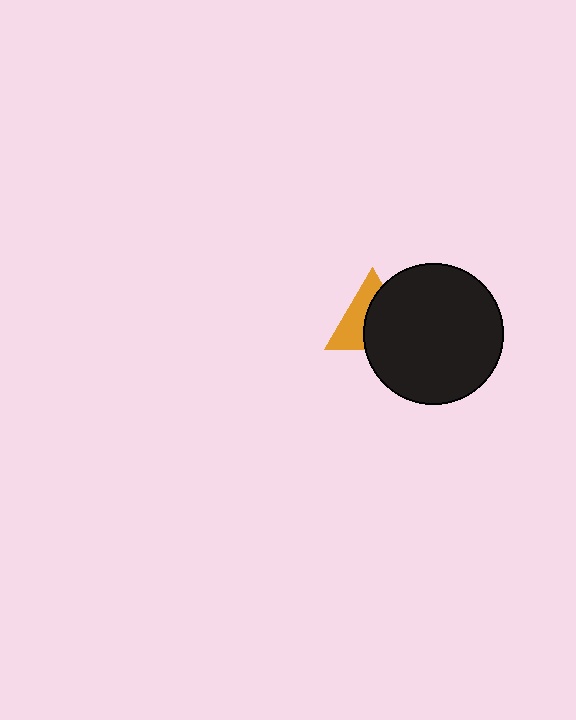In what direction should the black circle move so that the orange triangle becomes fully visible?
The black circle should move right. That is the shortest direction to clear the overlap and leave the orange triangle fully visible.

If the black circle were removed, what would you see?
You would see the complete orange triangle.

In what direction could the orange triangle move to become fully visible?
The orange triangle could move left. That would shift it out from behind the black circle entirely.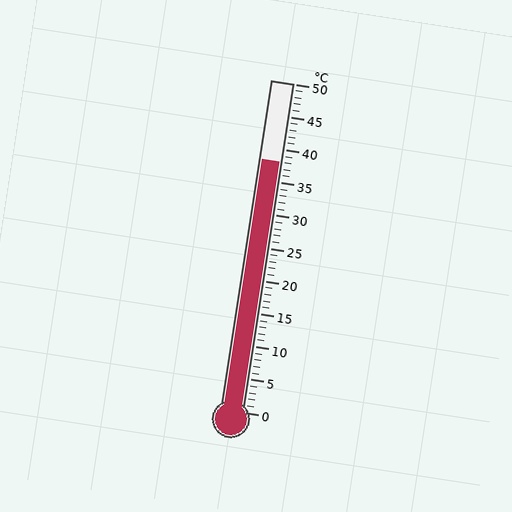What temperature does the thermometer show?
The thermometer shows approximately 38°C.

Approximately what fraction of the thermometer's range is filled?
The thermometer is filled to approximately 75% of its range.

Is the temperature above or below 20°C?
The temperature is above 20°C.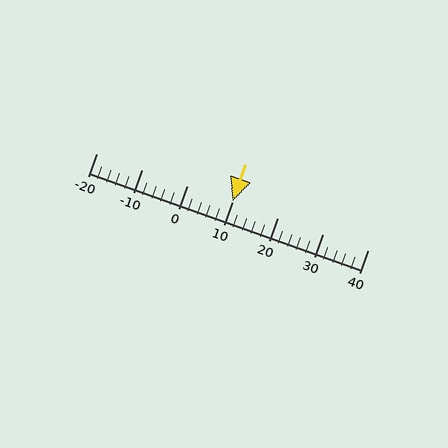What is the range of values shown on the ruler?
The ruler shows values from -20 to 40.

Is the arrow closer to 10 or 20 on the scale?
The arrow is closer to 10.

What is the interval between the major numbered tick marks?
The major tick marks are spaced 10 units apart.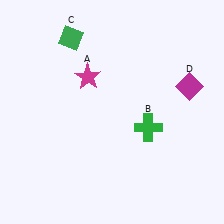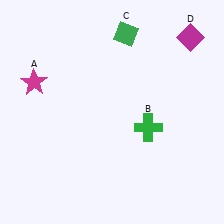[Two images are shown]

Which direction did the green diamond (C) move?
The green diamond (C) moved right.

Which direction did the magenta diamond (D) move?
The magenta diamond (D) moved up.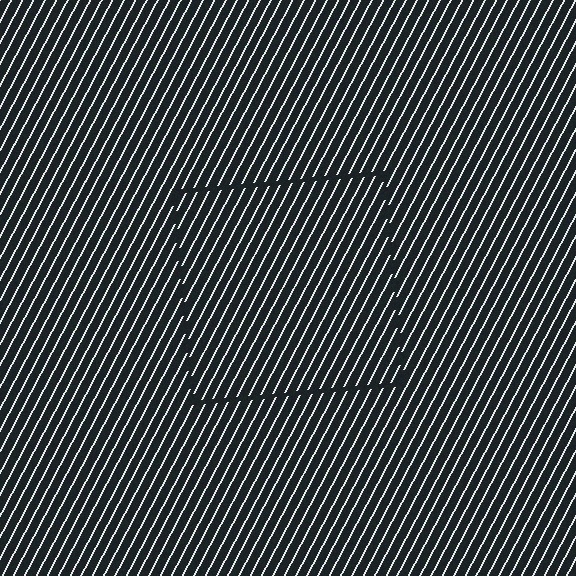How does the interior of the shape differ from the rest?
The interior of the shape contains the same grating, shifted by half a period — the contour is defined by the phase discontinuity where line-ends from the inner and outer gratings abut.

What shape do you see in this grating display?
An illusory square. The interior of the shape contains the same grating, shifted by half a period — the contour is defined by the phase discontinuity where line-ends from the inner and outer gratings abut.